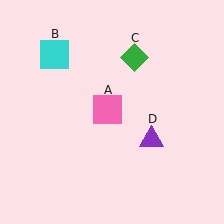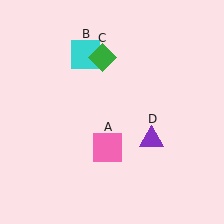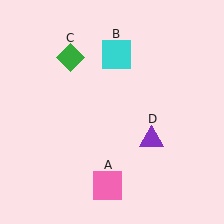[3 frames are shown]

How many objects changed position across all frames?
3 objects changed position: pink square (object A), cyan square (object B), green diamond (object C).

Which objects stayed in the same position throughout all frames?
Purple triangle (object D) remained stationary.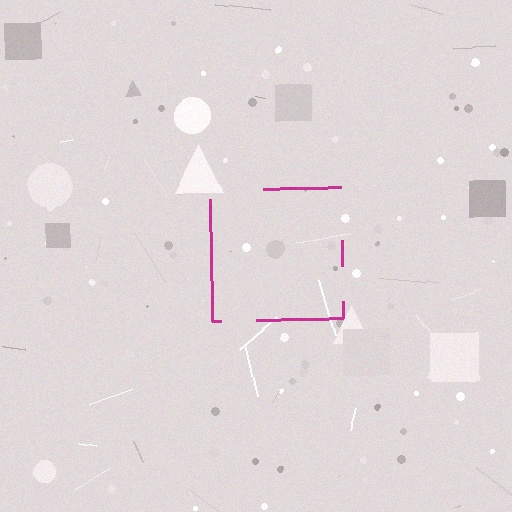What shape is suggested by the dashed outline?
The dashed outline suggests a square.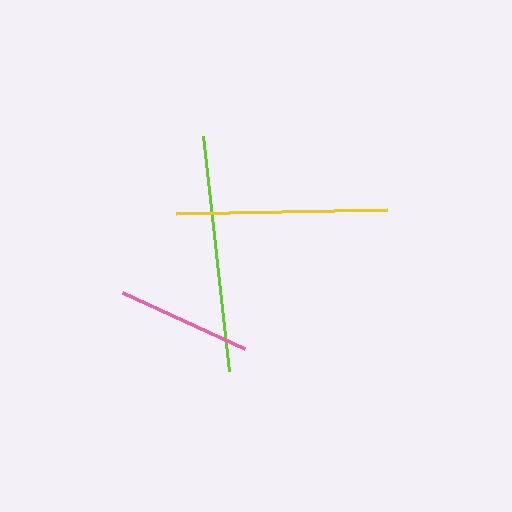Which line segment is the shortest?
The pink line is the shortest at approximately 134 pixels.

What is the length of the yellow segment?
The yellow segment is approximately 211 pixels long.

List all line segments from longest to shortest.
From longest to shortest: lime, yellow, pink.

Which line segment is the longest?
The lime line is the longest at approximately 236 pixels.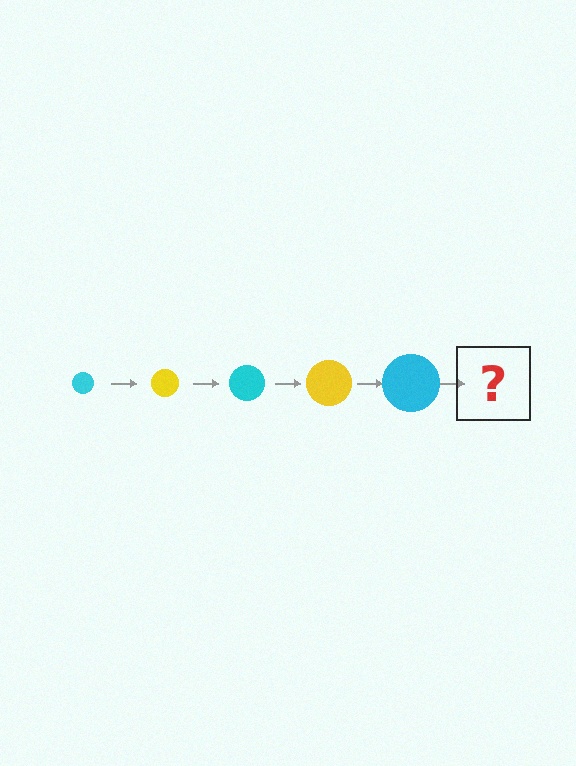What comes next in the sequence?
The next element should be a yellow circle, larger than the previous one.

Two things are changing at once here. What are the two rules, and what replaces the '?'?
The two rules are that the circle grows larger each step and the color cycles through cyan and yellow. The '?' should be a yellow circle, larger than the previous one.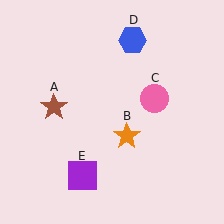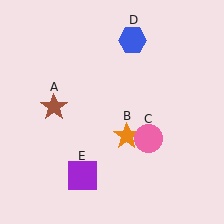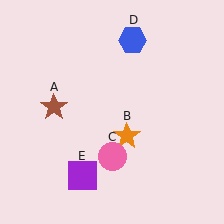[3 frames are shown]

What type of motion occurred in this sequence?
The pink circle (object C) rotated clockwise around the center of the scene.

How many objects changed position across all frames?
1 object changed position: pink circle (object C).